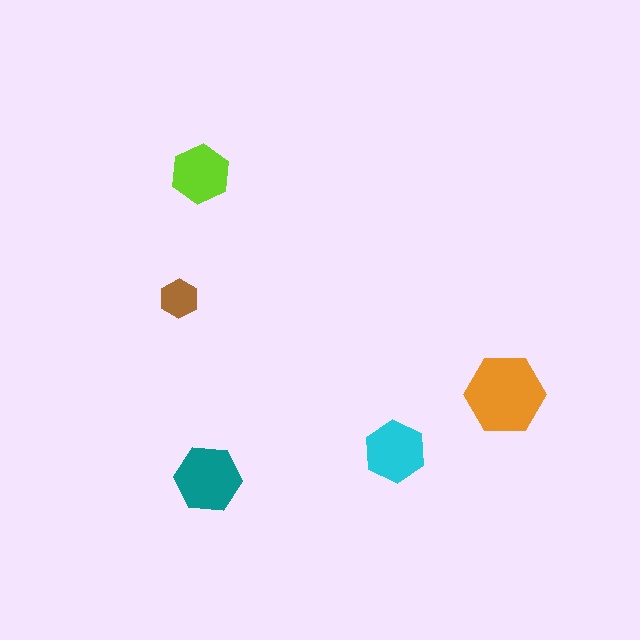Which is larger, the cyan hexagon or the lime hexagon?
The cyan one.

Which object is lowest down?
The teal hexagon is bottommost.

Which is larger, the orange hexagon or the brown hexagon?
The orange one.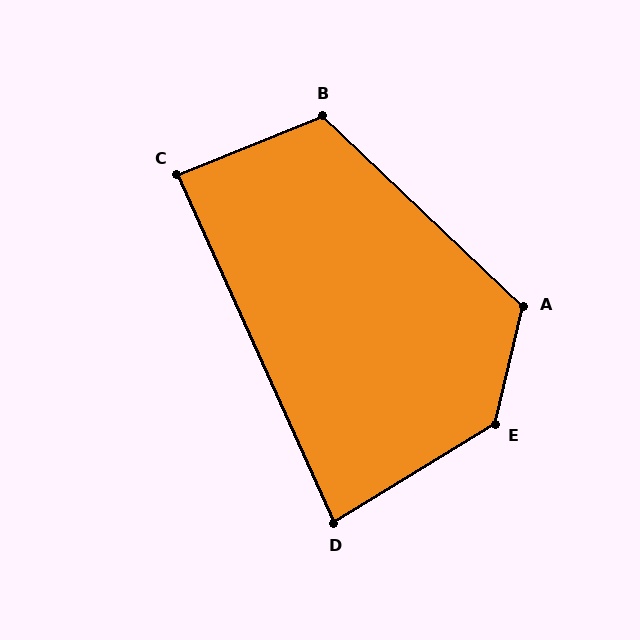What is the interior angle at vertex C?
Approximately 88 degrees (approximately right).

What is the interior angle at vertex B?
Approximately 115 degrees (obtuse).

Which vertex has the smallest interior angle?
D, at approximately 83 degrees.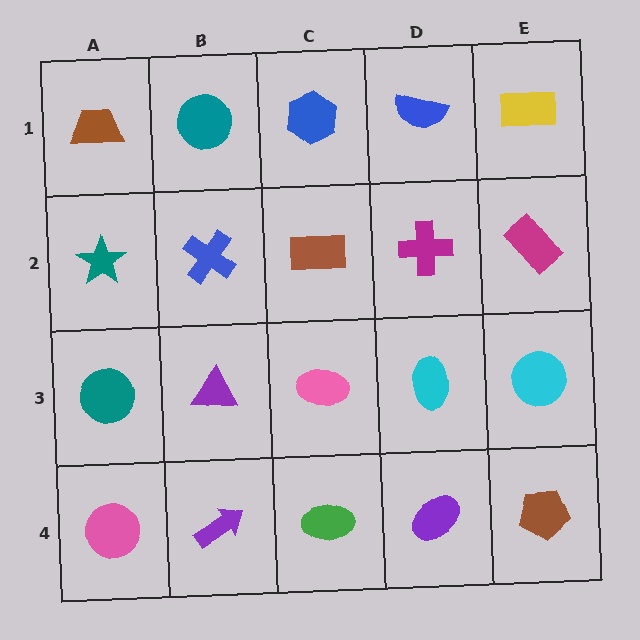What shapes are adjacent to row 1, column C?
A brown rectangle (row 2, column C), a teal circle (row 1, column B), a blue semicircle (row 1, column D).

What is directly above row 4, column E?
A cyan circle.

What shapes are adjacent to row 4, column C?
A pink ellipse (row 3, column C), a purple arrow (row 4, column B), a purple ellipse (row 4, column D).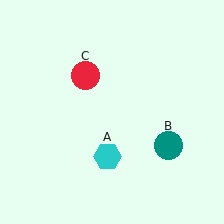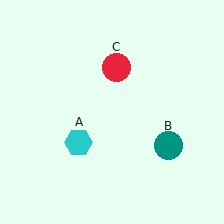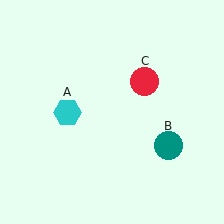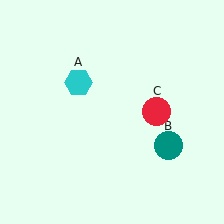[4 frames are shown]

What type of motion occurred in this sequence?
The cyan hexagon (object A), red circle (object C) rotated clockwise around the center of the scene.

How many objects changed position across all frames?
2 objects changed position: cyan hexagon (object A), red circle (object C).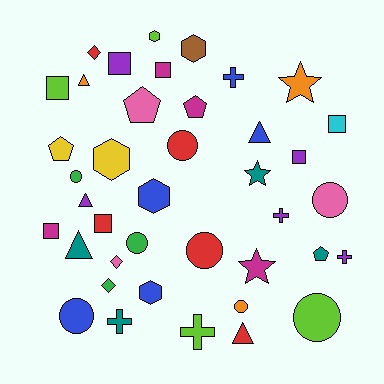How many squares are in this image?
There are 7 squares.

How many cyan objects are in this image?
There is 1 cyan object.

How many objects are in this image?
There are 40 objects.